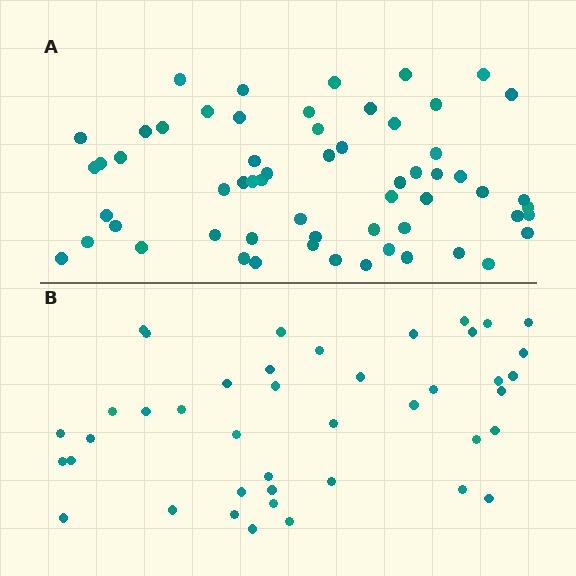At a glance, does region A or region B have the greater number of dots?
Region A (the top region) has more dots.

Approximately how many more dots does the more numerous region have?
Region A has approximately 20 more dots than region B.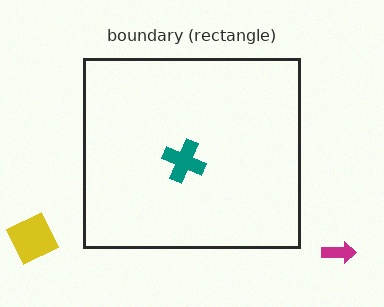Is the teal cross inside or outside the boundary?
Inside.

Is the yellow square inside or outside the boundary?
Outside.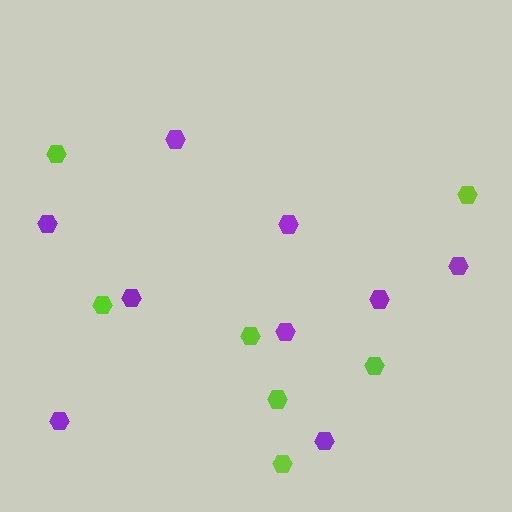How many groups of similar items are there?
There are 2 groups: one group of purple hexagons (9) and one group of lime hexagons (7).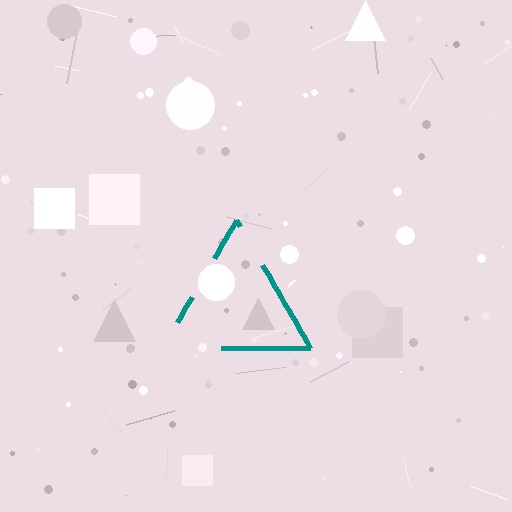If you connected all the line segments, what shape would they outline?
They would outline a triangle.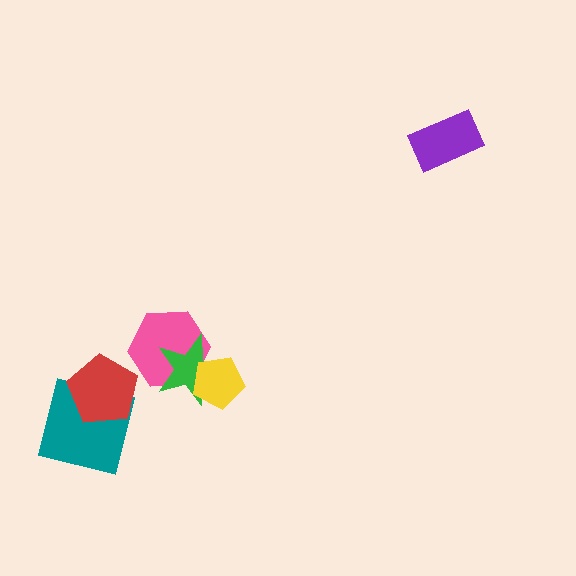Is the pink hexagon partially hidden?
Yes, it is partially covered by another shape.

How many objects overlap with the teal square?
1 object overlaps with the teal square.